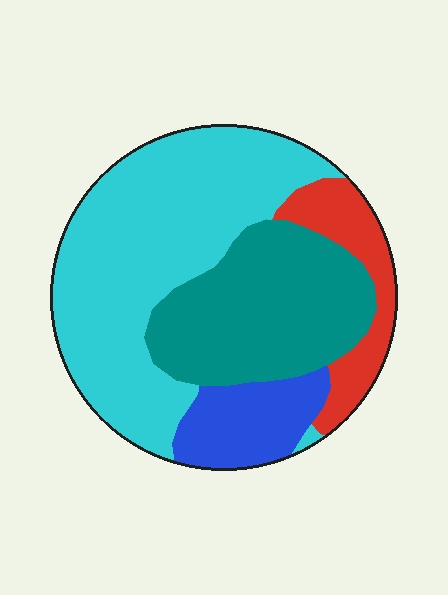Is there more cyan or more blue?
Cyan.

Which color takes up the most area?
Cyan, at roughly 50%.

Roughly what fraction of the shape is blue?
Blue takes up less than a sixth of the shape.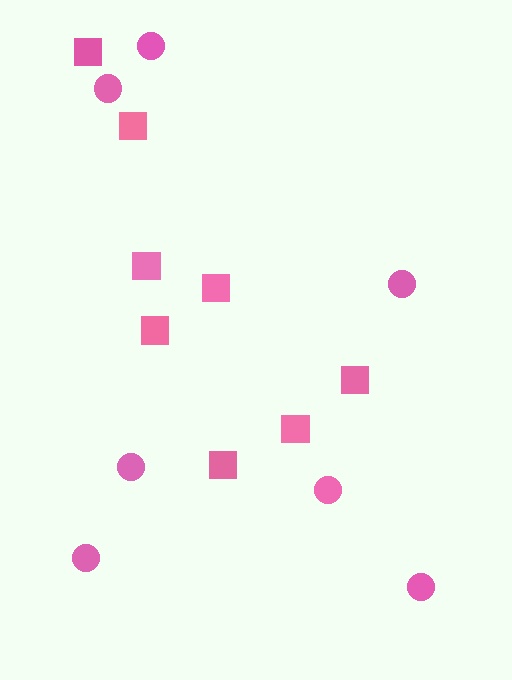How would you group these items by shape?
There are 2 groups: one group of squares (8) and one group of circles (7).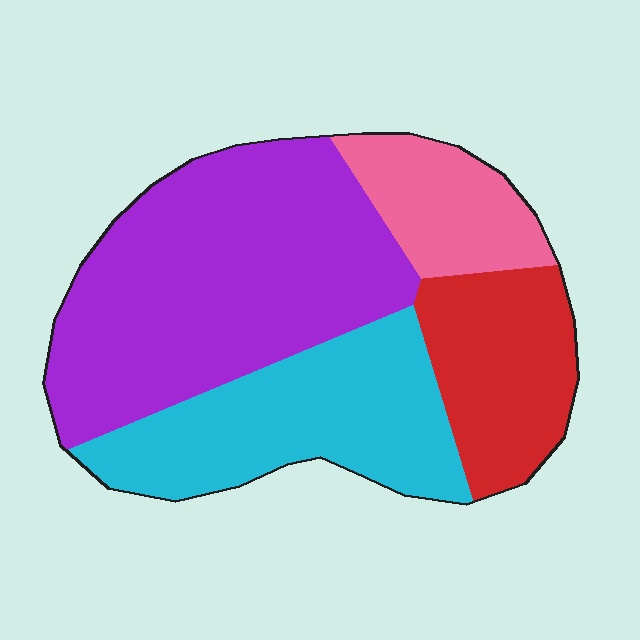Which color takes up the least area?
Pink, at roughly 10%.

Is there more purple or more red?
Purple.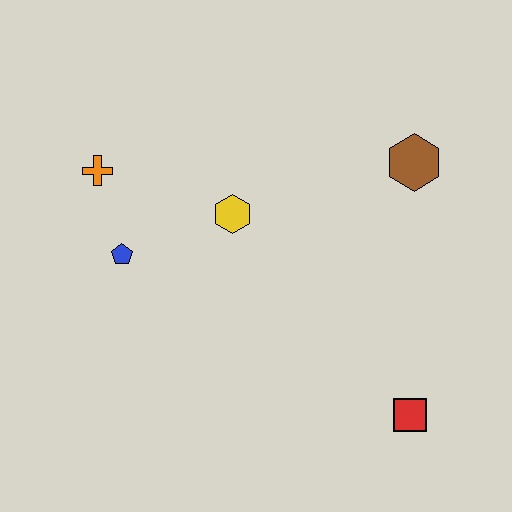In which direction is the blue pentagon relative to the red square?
The blue pentagon is to the left of the red square.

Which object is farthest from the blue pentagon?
The red square is farthest from the blue pentagon.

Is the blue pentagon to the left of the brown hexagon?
Yes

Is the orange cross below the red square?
No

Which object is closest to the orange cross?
The blue pentagon is closest to the orange cross.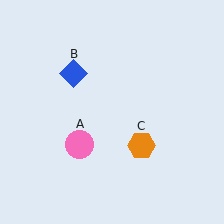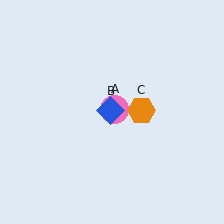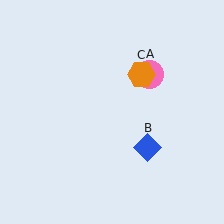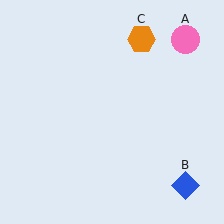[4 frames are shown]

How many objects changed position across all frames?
3 objects changed position: pink circle (object A), blue diamond (object B), orange hexagon (object C).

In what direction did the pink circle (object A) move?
The pink circle (object A) moved up and to the right.